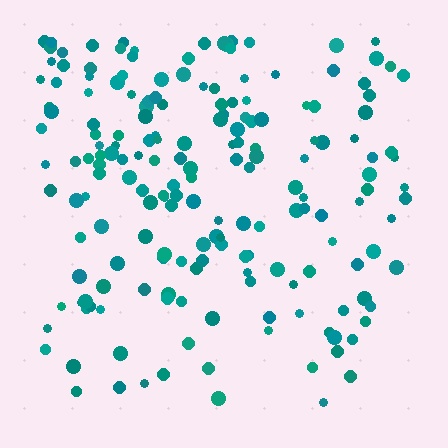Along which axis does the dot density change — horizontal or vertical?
Vertical.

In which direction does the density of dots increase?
From bottom to top, with the top side densest.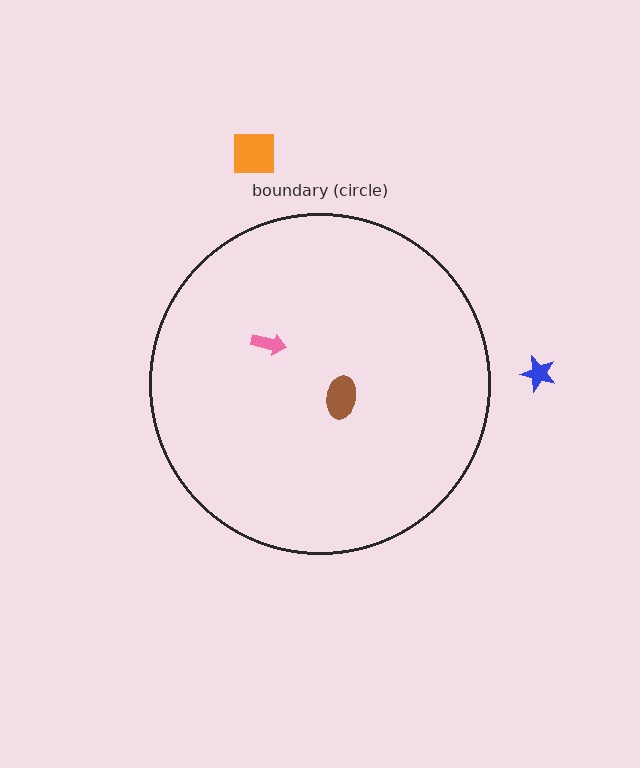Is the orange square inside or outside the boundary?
Outside.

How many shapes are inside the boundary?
2 inside, 2 outside.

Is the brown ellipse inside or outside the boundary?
Inside.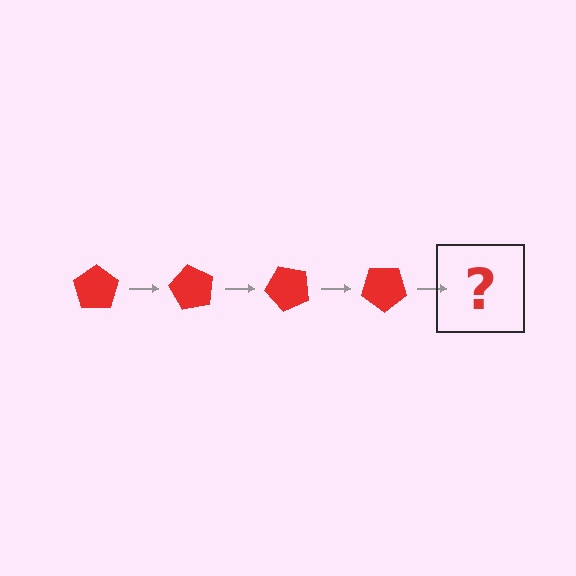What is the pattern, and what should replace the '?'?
The pattern is that the pentagon rotates 60 degrees each step. The '?' should be a red pentagon rotated 240 degrees.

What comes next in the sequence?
The next element should be a red pentagon rotated 240 degrees.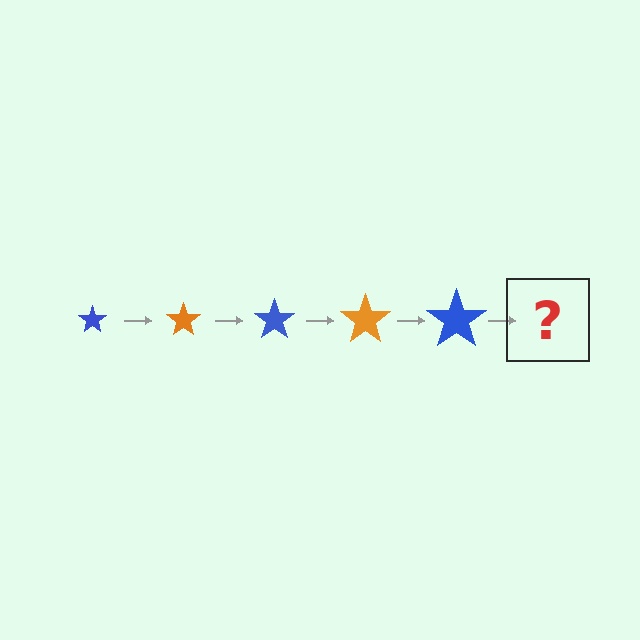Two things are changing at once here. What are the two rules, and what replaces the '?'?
The two rules are that the star grows larger each step and the color cycles through blue and orange. The '?' should be an orange star, larger than the previous one.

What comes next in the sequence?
The next element should be an orange star, larger than the previous one.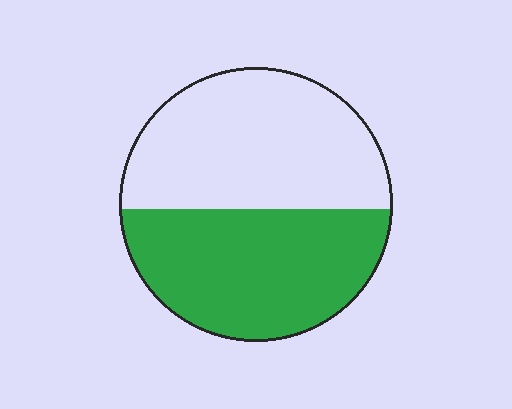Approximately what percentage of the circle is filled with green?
Approximately 50%.